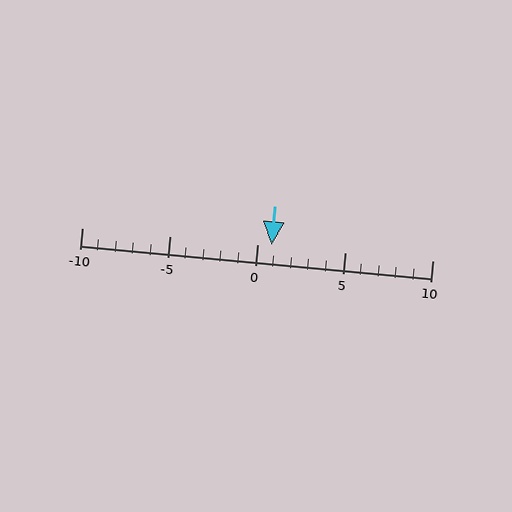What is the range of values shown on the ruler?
The ruler shows values from -10 to 10.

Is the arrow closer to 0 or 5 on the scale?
The arrow is closer to 0.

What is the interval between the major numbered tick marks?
The major tick marks are spaced 5 units apart.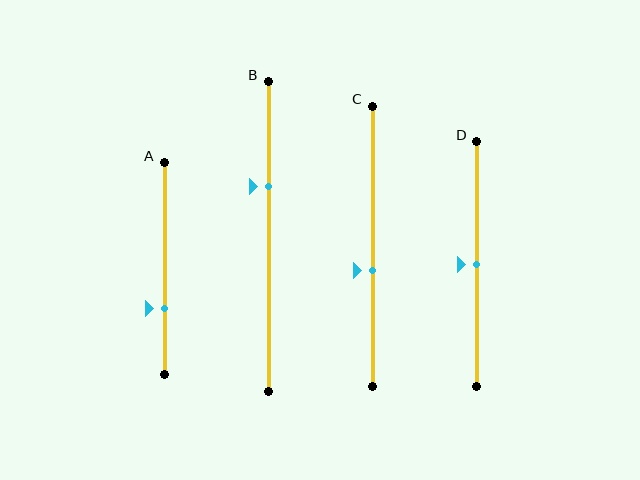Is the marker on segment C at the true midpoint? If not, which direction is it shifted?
No, the marker on segment C is shifted downward by about 8% of the segment length.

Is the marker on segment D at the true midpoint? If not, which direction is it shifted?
Yes, the marker on segment D is at the true midpoint.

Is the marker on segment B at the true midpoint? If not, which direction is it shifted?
No, the marker on segment B is shifted upward by about 16% of the segment length.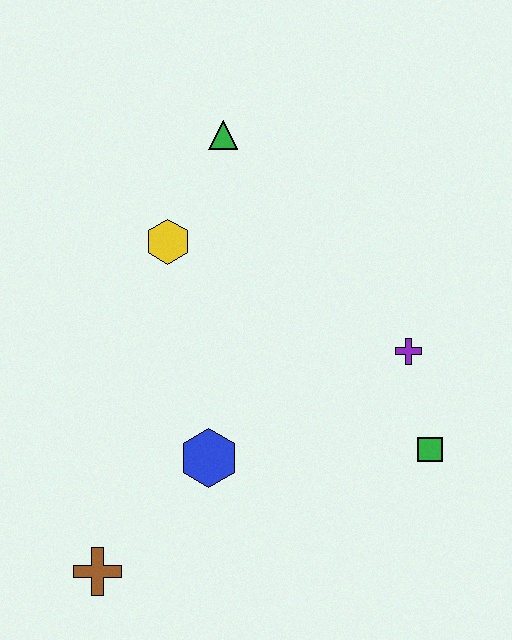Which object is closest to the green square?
The purple cross is closest to the green square.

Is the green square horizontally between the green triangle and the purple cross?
No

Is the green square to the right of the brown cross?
Yes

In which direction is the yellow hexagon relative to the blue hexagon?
The yellow hexagon is above the blue hexagon.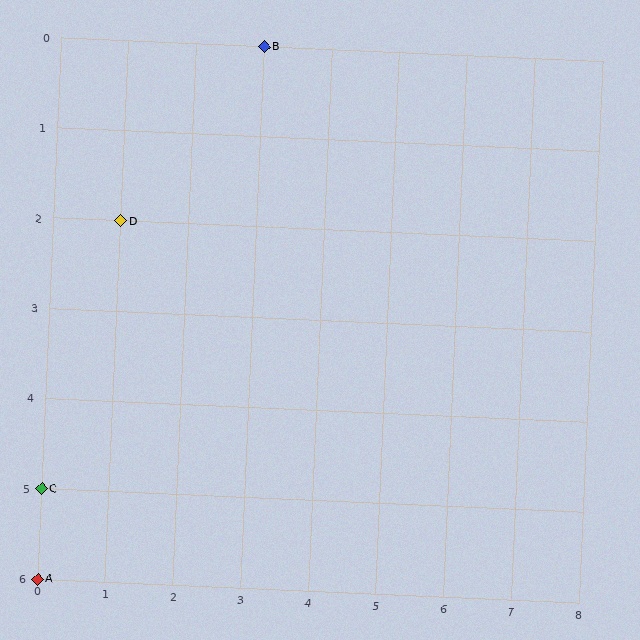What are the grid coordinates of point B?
Point B is at grid coordinates (3, 0).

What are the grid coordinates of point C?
Point C is at grid coordinates (0, 5).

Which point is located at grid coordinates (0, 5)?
Point C is at (0, 5).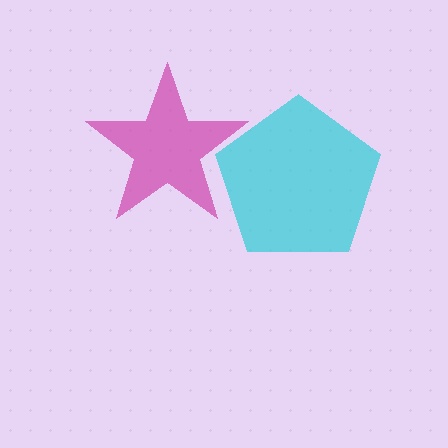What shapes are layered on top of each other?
The layered shapes are: a magenta star, a cyan pentagon.